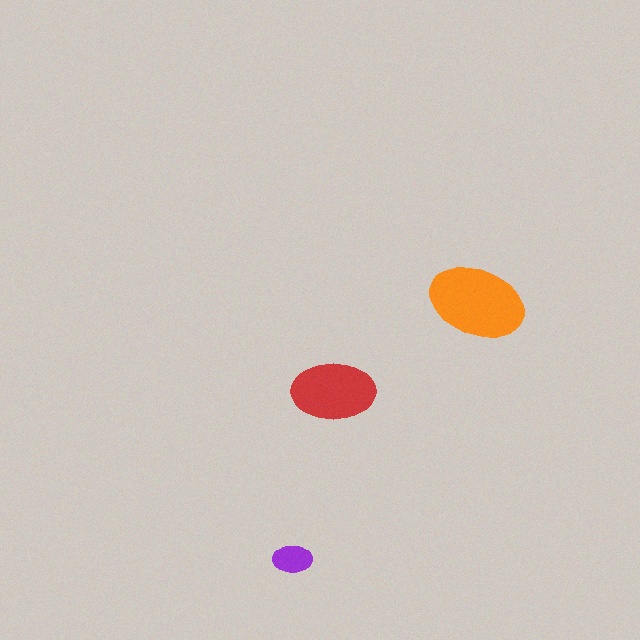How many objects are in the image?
There are 3 objects in the image.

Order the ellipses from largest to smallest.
the orange one, the red one, the purple one.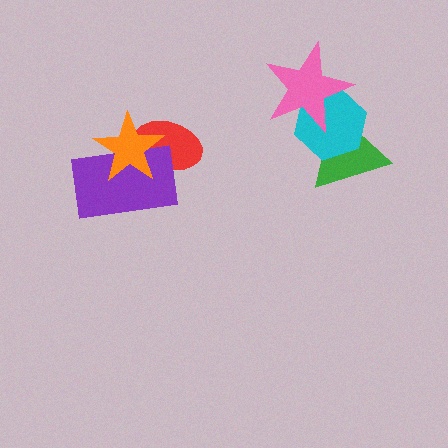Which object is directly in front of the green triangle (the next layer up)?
The cyan hexagon is directly in front of the green triangle.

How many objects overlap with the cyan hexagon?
2 objects overlap with the cyan hexagon.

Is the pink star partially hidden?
No, no other shape covers it.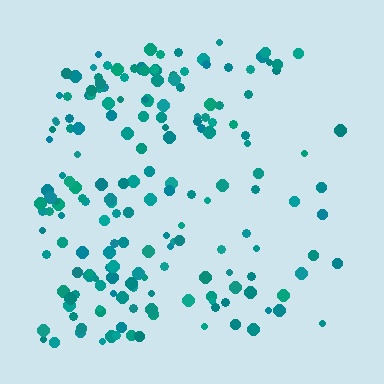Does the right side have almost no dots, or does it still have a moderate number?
Still a moderate number, just noticeably fewer than the left.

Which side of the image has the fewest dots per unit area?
The right.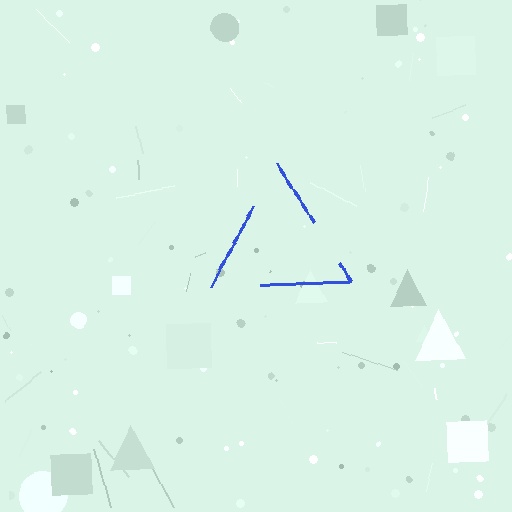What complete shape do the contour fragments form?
The contour fragments form a triangle.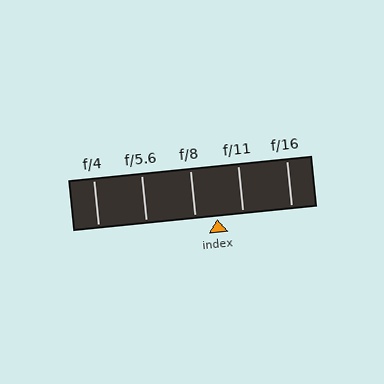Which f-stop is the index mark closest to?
The index mark is closest to f/8.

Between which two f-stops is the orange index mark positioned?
The index mark is between f/8 and f/11.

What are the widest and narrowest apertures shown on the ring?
The widest aperture shown is f/4 and the narrowest is f/16.